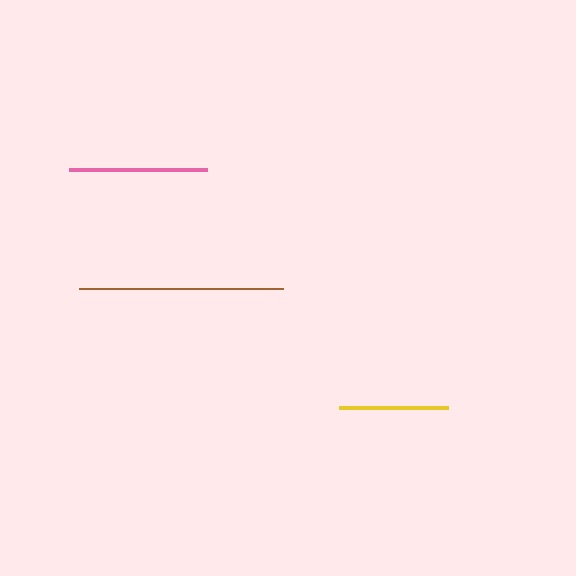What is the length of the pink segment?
The pink segment is approximately 139 pixels long.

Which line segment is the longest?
The brown line is the longest at approximately 204 pixels.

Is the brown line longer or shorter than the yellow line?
The brown line is longer than the yellow line.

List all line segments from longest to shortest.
From longest to shortest: brown, pink, yellow.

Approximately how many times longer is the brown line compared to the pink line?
The brown line is approximately 1.5 times the length of the pink line.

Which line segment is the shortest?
The yellow line is the shortest at approximately 110 pixels.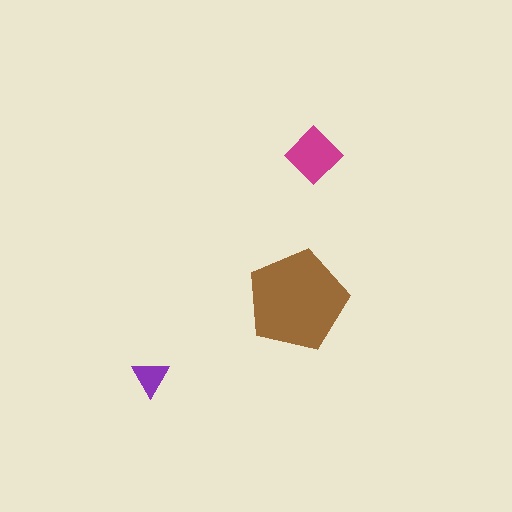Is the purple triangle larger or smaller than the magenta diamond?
Smaller.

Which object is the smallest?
The purple triangle.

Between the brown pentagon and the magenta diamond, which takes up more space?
The brown pentagon.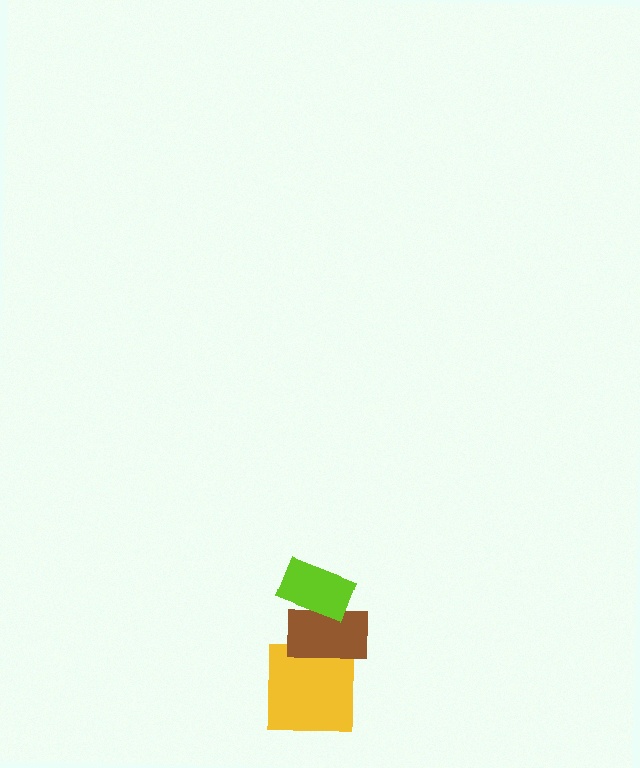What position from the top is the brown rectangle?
The brown rectangle is 2nd from the top.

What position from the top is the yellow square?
The yellow square is 3rd from the top.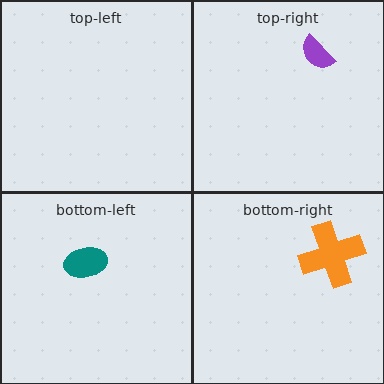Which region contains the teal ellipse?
The bottom-left region.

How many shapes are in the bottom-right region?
1.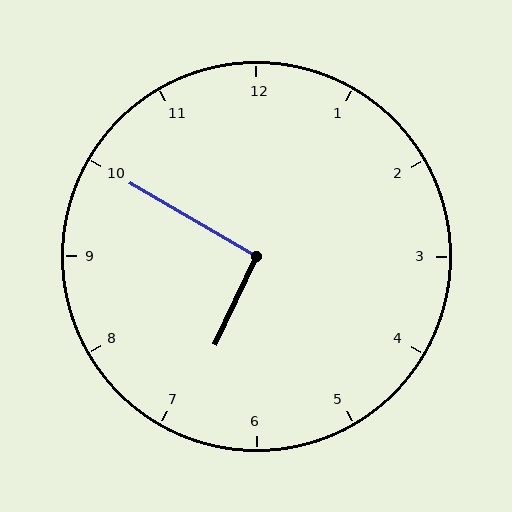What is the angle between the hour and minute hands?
Approximately 95 degrees.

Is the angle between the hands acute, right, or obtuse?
It is right.